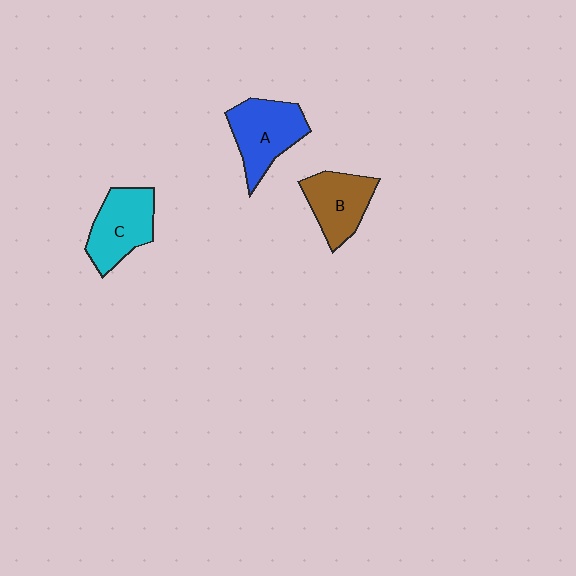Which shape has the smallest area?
Shape B (brown).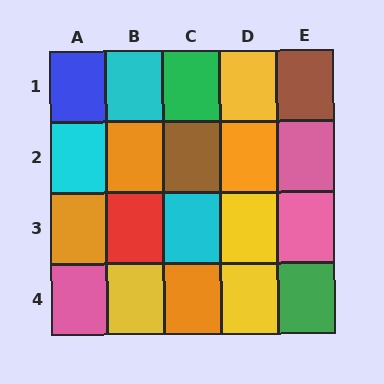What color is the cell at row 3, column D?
Yellow.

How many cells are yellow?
4 cells are yellow.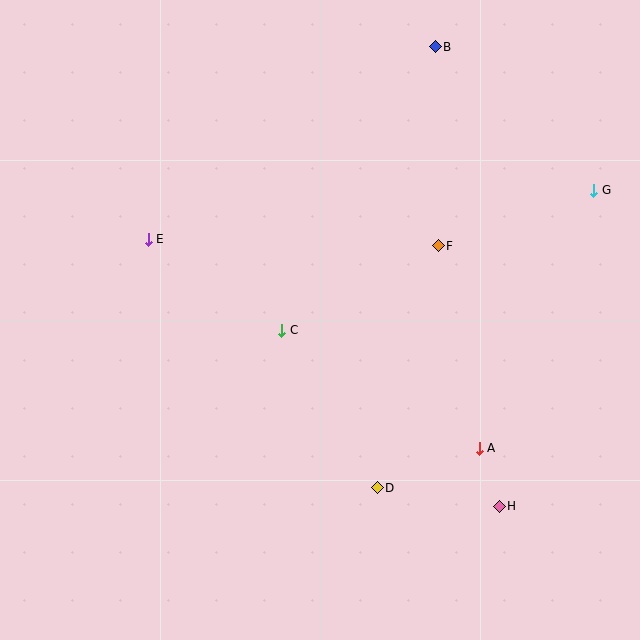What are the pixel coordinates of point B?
Point B is at (435, 47).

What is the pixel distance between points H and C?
The distance between H and C is 280 pixels.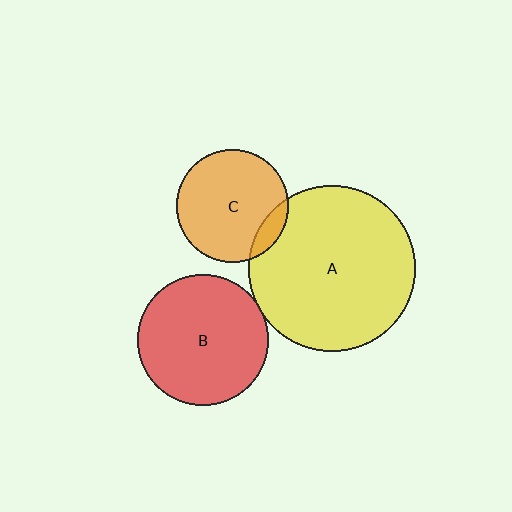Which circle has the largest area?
Circle A (yellow).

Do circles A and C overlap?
Yes.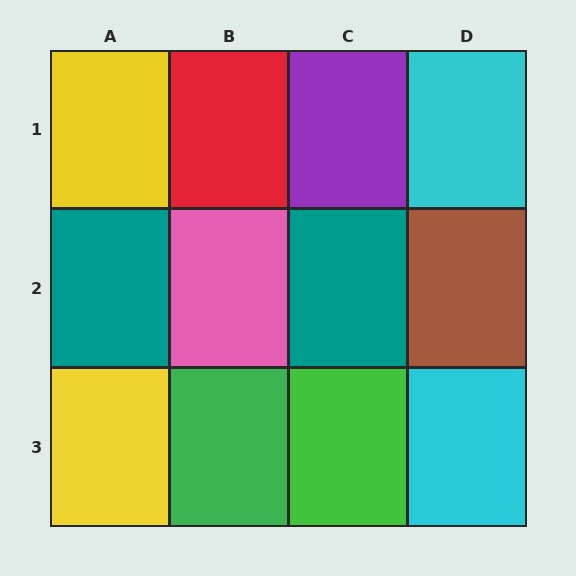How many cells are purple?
1 cell is purple.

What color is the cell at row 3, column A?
Yellow.